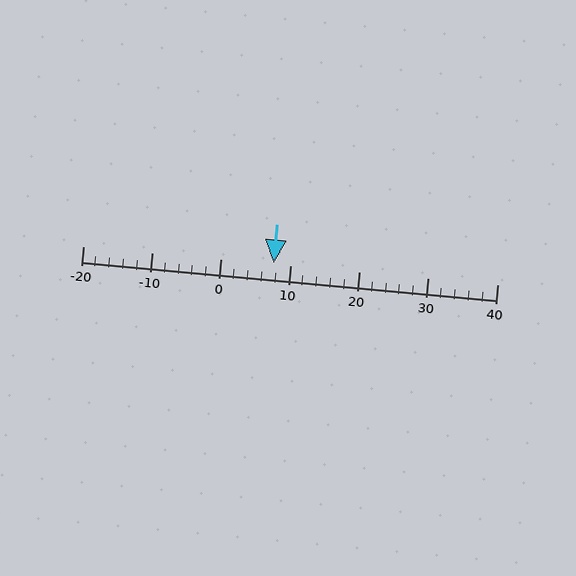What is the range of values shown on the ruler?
The ruler shows values from -20 to 40.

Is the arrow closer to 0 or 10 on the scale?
The arrow is closer to 10.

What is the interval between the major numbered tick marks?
The major tick marks are spaced 10 units apart.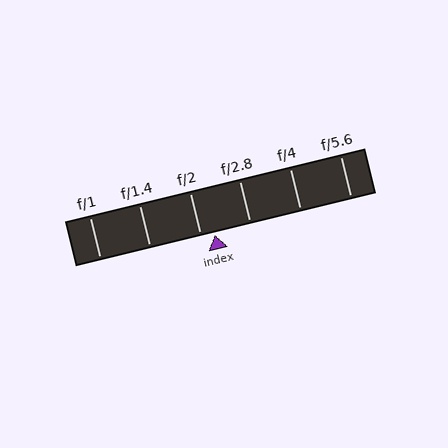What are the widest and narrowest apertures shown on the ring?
The widest aperture shown is f/1 and the narrowest is f/5.6.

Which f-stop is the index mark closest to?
The index mark is closest to f/2.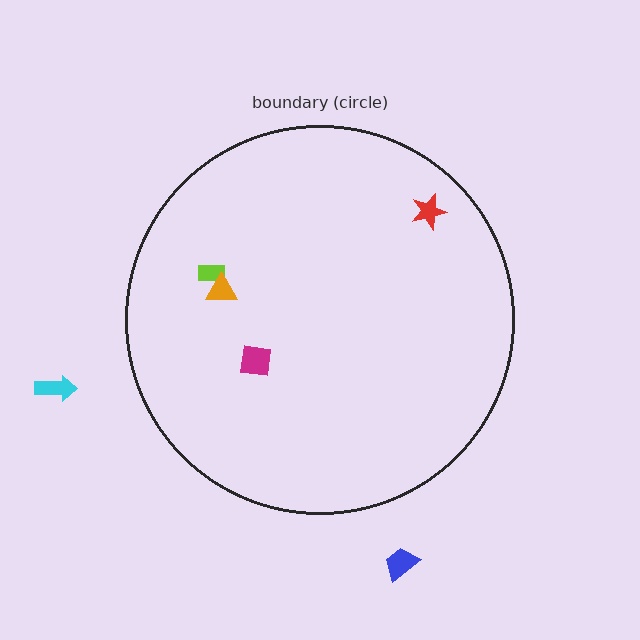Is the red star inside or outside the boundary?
Inside.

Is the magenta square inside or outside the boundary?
Inside.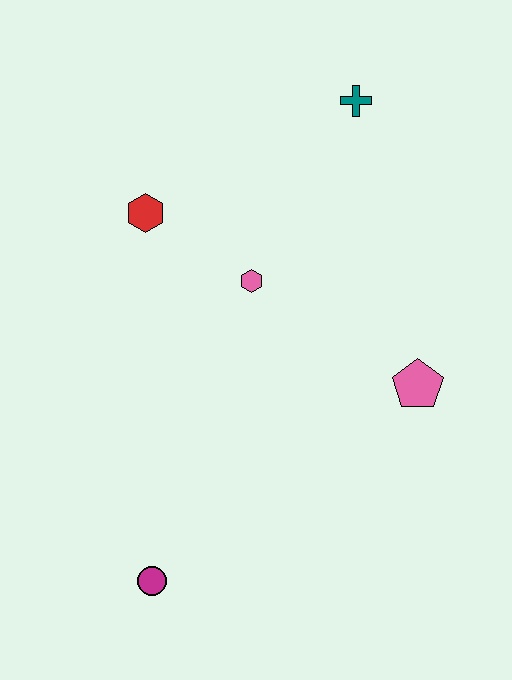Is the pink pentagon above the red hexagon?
No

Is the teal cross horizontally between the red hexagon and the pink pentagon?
Yes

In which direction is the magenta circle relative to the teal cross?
The magenta circle is below the teal cross.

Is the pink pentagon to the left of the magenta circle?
No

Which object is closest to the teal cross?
The pink hexagon is closest to the teal cross.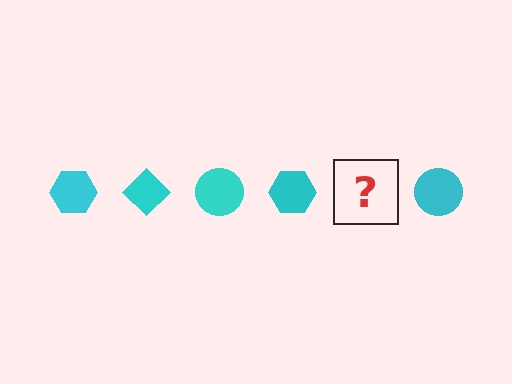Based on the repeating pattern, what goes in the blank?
The blank should be a cyan diamond.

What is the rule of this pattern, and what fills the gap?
The rule is that the pattern cycles through hexagon, diamond, circle shapes in cyan. The gap should be filled with a cyan diamond.